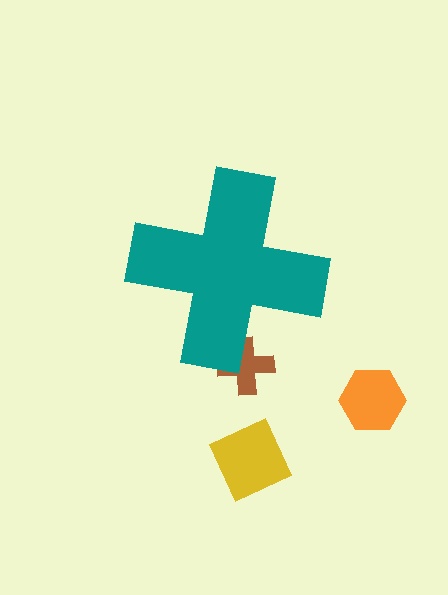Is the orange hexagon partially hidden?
No, the orange hexagon is fully visible.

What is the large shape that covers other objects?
A teal cross.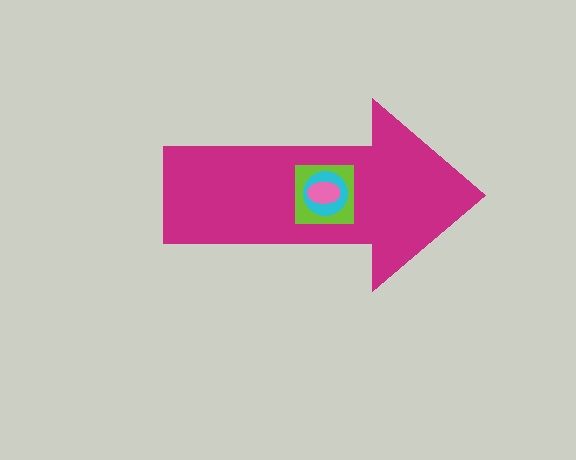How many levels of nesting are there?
4.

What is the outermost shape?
The magenta arrow.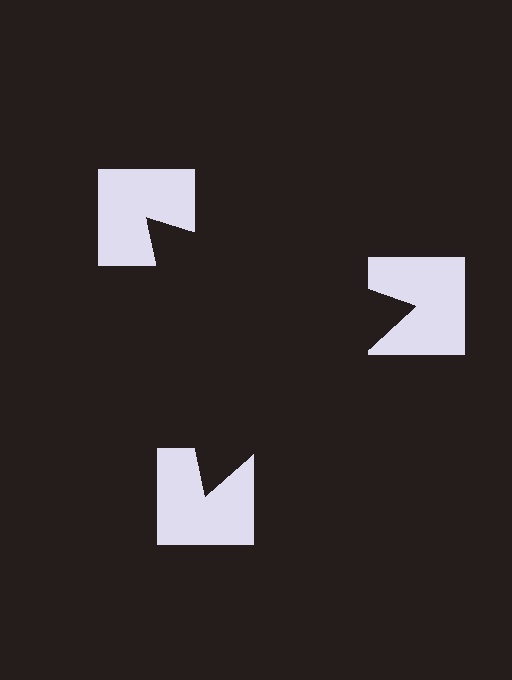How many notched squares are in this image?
There are 3 — one at each vertex of the illusory triangle.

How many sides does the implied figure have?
3 sides.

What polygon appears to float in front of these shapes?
An illusory triangle — its edges are inferred from the aligned wedge cuts in the notched squares, not physically drawn.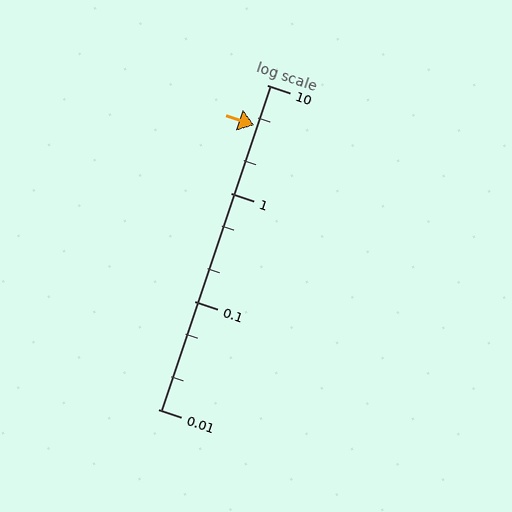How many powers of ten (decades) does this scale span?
The scale spans 3 decades, from 0.01 to 10.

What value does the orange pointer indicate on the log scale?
The pointer indicates approximately 4.2.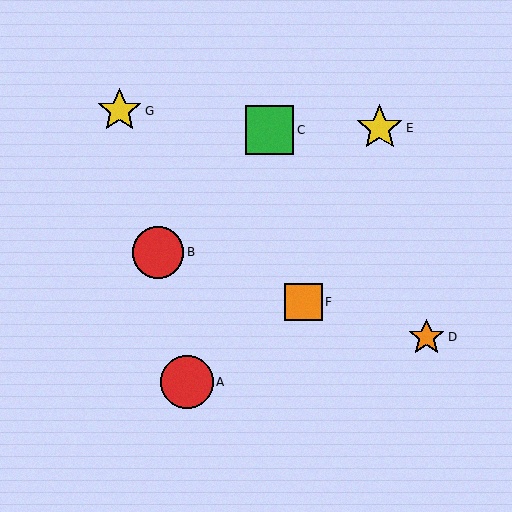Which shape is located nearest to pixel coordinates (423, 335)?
The orange star (labeled D) at (426, 337) is nearest to that location.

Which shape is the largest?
The red circle (labeled A) is the largest.